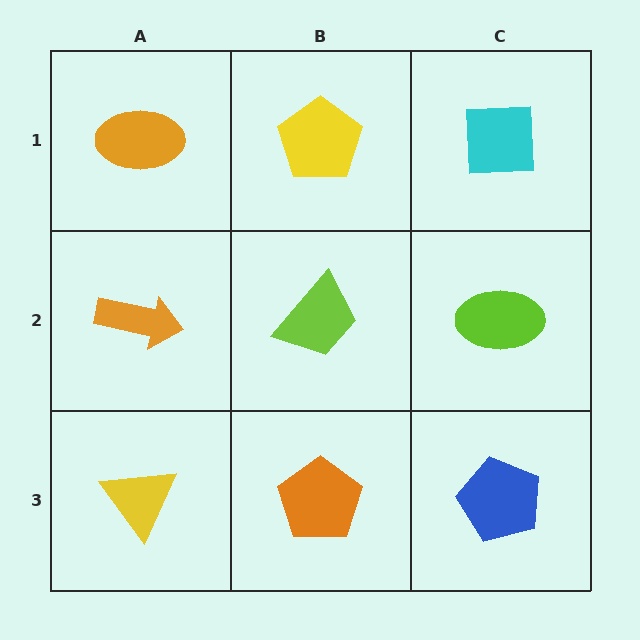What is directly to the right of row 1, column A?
A yellow pentagon.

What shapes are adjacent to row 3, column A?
An orange arrow (row 2, column A), an orange pentagon (row 3, column B).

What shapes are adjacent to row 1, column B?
A lime trapezoid (row 2, column B), an orange ellipse (row 1, column A), a cyan square (row 1, column C).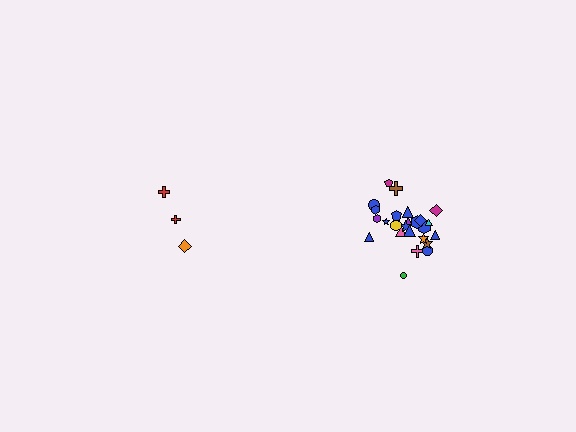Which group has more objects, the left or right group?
The right group.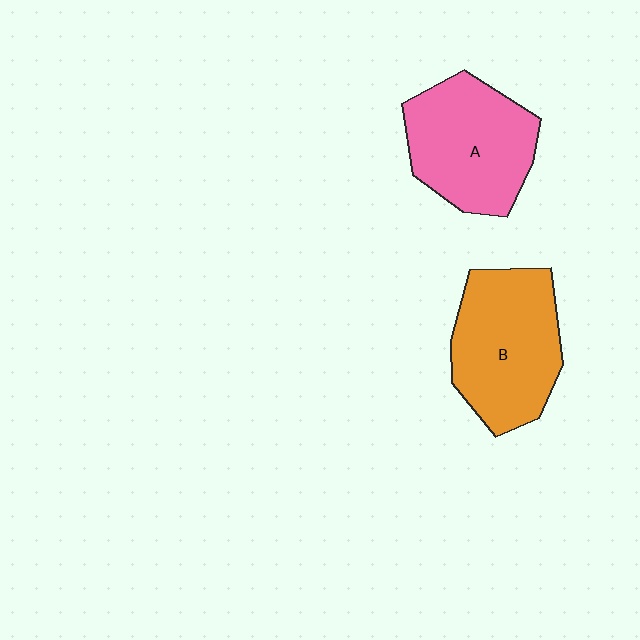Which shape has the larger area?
Shape B (orange).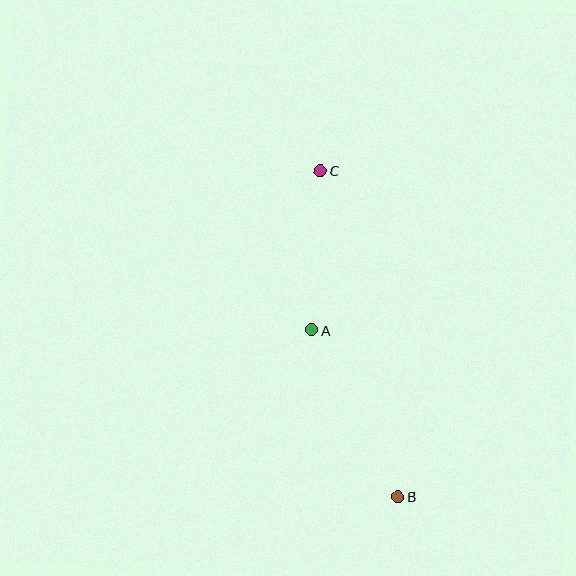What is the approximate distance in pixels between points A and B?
The distance between A and B is approximately 188 pixels.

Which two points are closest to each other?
Points A and C are closest to each other.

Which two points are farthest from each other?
Points B and C are farthest from each other.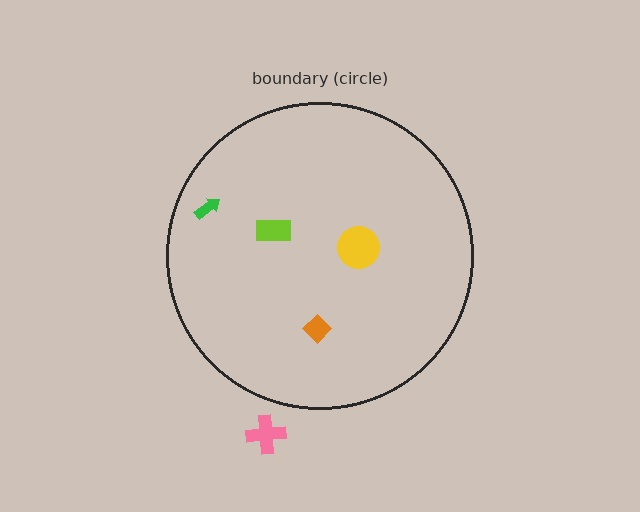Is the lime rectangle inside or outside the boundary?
Inside.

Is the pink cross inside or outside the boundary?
Outside.